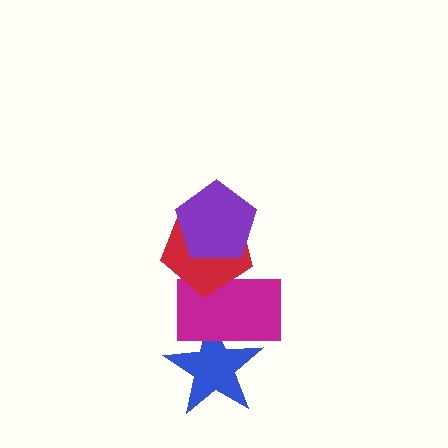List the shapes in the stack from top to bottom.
From top to bottom: the purple pentagon, the red pentagon, the magenta rectangle, the blue star.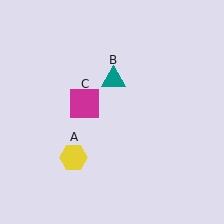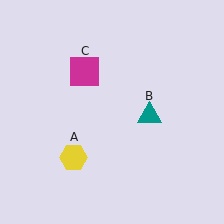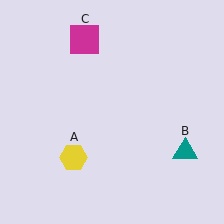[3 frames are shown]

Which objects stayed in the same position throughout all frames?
Yellow hexagon (object A) remained stationary.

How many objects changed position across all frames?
2 objects changed position: teal triangle (object B), magenta square (object C).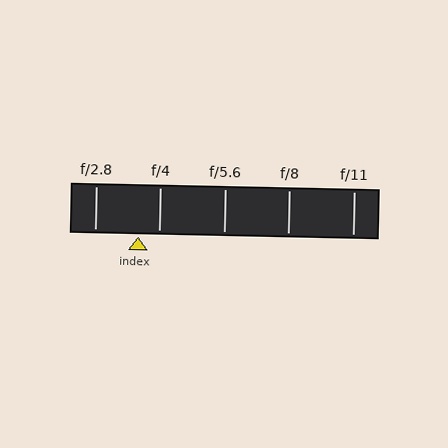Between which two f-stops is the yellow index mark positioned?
The index mark is between f/2.8 and f/4.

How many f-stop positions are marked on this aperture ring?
There are 5 f-stop positions marked.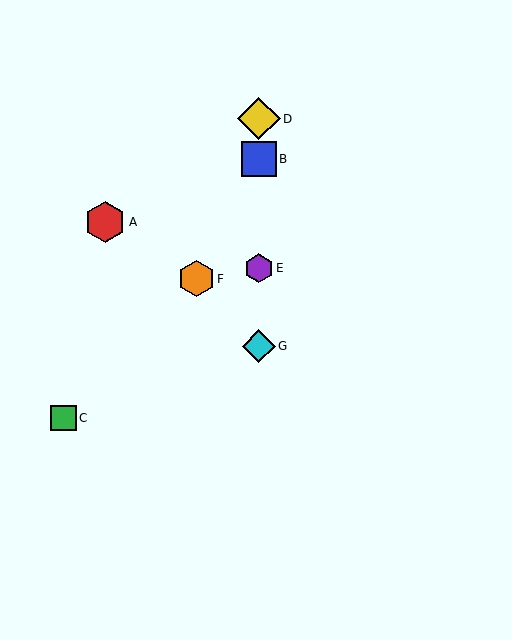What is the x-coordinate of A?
Object A is at x≈105.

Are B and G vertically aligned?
Yes, both are at x≈259.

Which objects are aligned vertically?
Objects B, D, E, G are aligned vertically.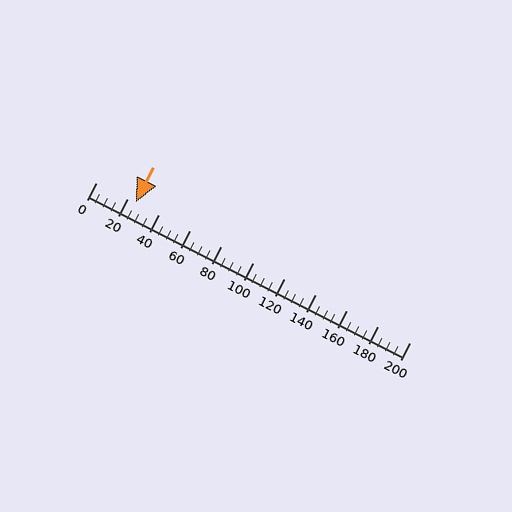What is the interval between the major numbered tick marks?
The major tick marks are spaced 20 units apart.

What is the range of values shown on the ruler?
The ruler shows values from 0 to 200.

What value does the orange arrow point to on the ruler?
The orange arrow points to approximately 25.